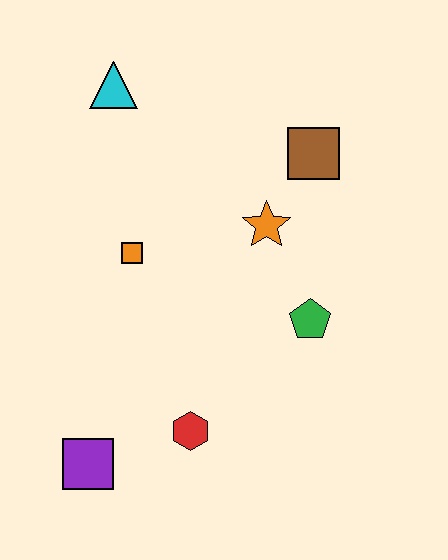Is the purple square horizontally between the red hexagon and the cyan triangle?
No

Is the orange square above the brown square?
No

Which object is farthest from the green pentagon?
The cyan triangle is farthest from the green pentagon.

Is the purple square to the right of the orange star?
No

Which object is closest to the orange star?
The brown square is closest to the orange star.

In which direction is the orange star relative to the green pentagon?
The orange star is above the green pentagon.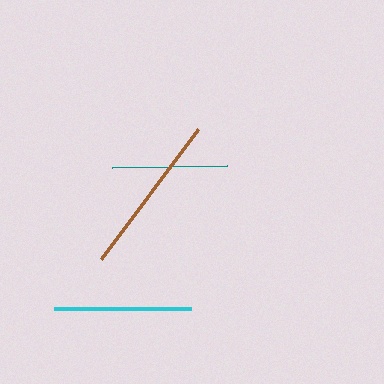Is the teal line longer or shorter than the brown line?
The brown line is longer than the teal line.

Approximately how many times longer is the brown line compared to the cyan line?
The brown line is approximately 1.2 times the length of the cyan line.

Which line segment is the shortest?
The teal line is the shortest at approximately 115 pixels.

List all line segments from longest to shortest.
From longest to shortest: brown, cyan, teal.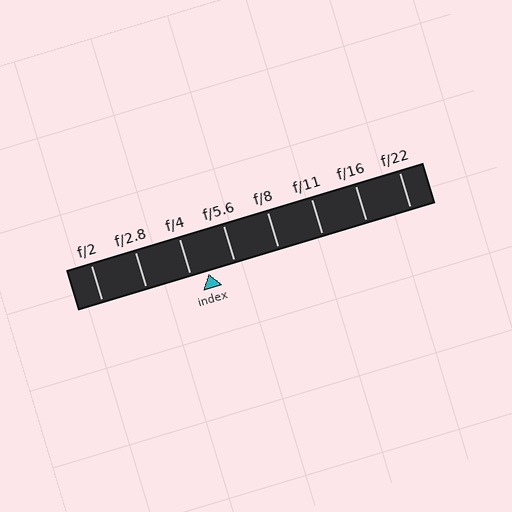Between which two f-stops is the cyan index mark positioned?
The index mark is between f/4 and f/5.6.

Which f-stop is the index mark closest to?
The index mark is closest to f/4.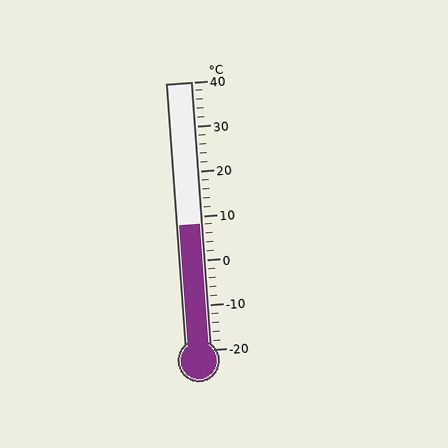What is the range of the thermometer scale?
The thermometer scale ranges from -20°C to 40°C.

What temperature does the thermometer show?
The thermometer shows approximately 8°C.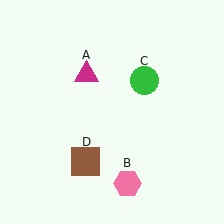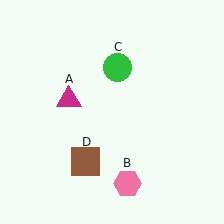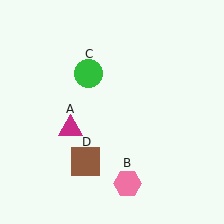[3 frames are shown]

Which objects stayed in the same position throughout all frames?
Pink hexagon (object B) and brown square (object D) remained stationary.